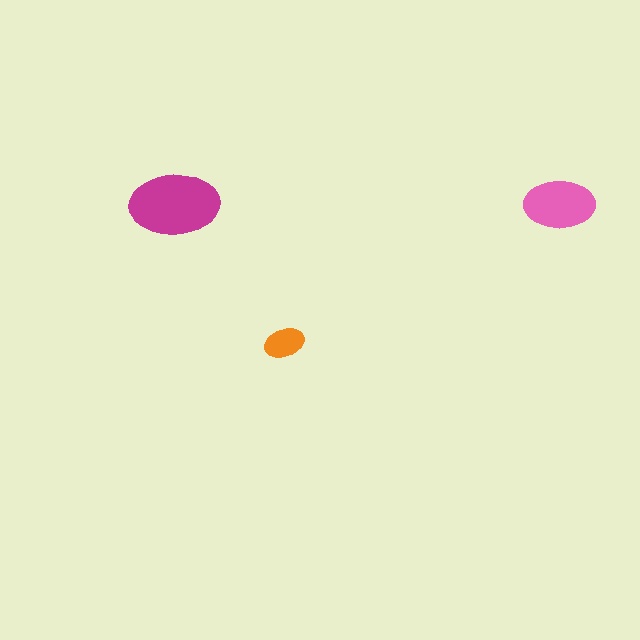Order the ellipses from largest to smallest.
the magenta one, the pink one, the orange one.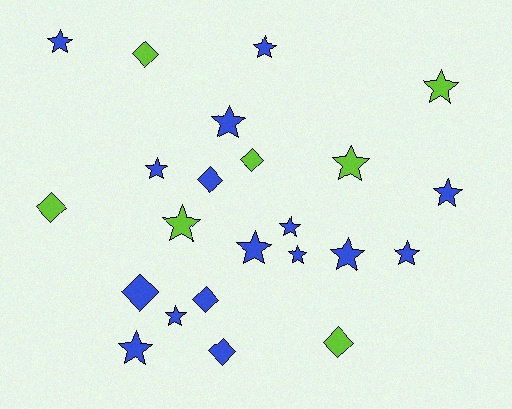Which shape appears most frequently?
Star, with 15 objects.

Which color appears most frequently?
Blue, with 16 objects.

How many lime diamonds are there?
There are 4 lime diamonds.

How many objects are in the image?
There are 23 objects.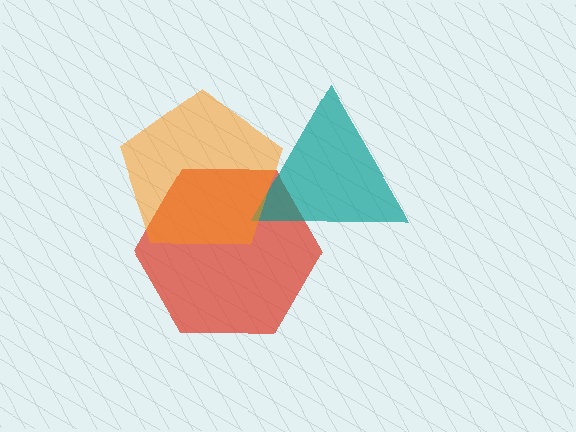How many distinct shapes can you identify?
There are 3 distinct shapes: a red hexagon, a teal triangle, an orange pentagon.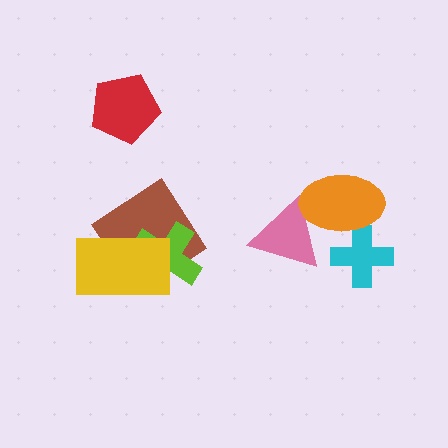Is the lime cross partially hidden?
Yes, it is partially covered by another shape.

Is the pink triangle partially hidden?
Yes, it is partially covered by another shape.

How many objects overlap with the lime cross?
2 objects overlap with the lime cross.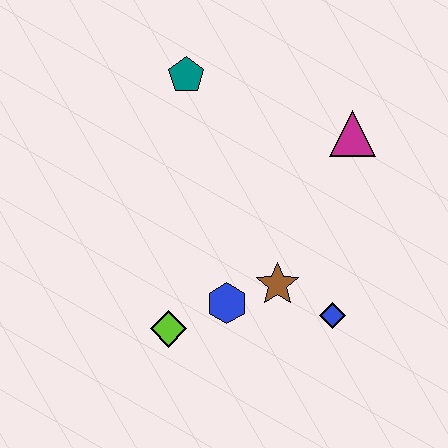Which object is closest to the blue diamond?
The brown star is closest to the blue diamond.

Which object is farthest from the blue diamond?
The teal pentagon is farthest from the blue diamond.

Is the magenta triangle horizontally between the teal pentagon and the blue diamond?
No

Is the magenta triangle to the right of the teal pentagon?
Yes